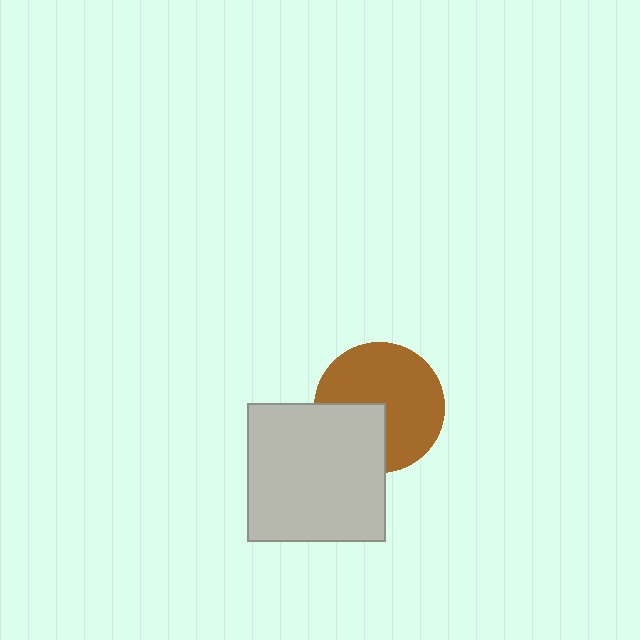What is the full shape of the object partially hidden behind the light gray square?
The partially hidden object is a brown circle.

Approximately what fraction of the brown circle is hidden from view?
Roughly 30% of the brown circle is hidden behind the light gray square.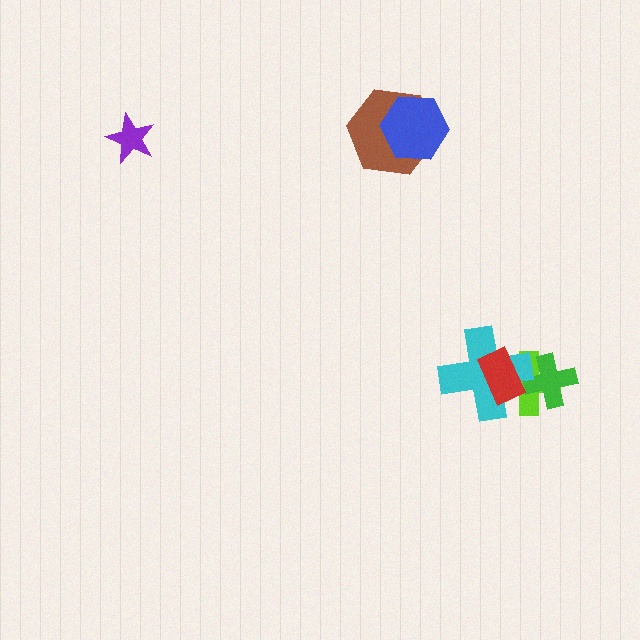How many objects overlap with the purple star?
0 objects overlap with the purple star.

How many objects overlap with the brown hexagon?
1 object overlaps with the brown hexagon.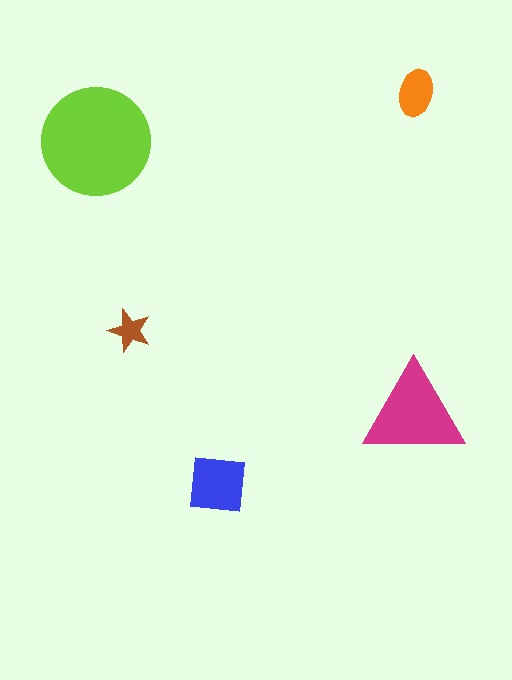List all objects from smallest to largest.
The brown star, the orange ellipse, the blue square, the magenta triangle, the lime circle.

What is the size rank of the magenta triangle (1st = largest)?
2nd.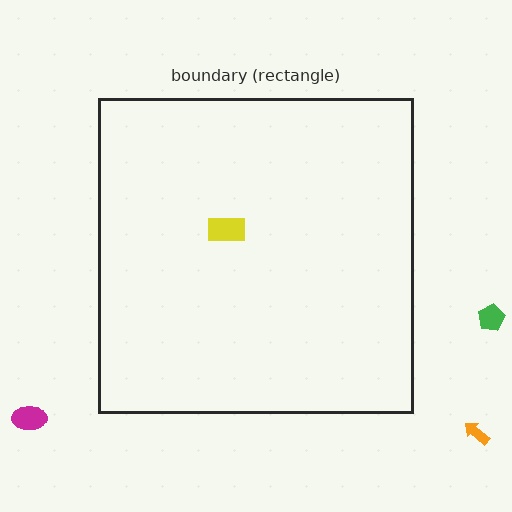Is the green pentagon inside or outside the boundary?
Outside.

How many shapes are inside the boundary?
1 inside, 3 outside.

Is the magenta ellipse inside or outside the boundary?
Outside.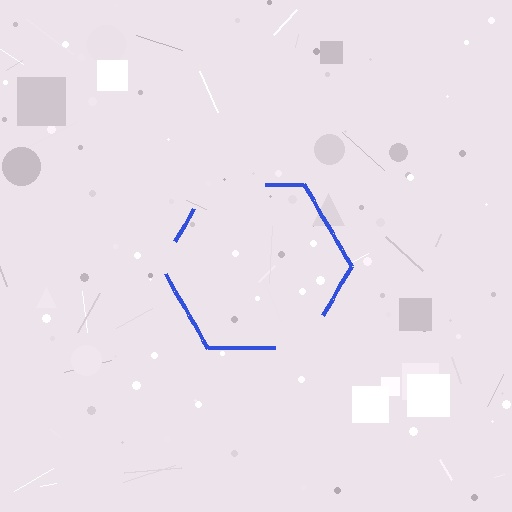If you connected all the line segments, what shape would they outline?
They would outline a hexagon.